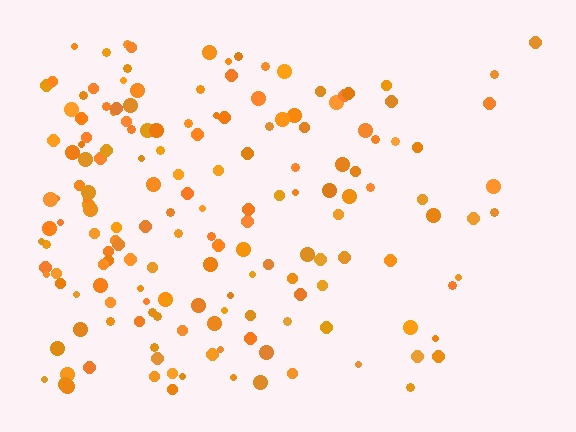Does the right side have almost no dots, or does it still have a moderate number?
Still a moderate number, just noticeably fewer than the left.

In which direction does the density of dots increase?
From right to left, with the left side densest.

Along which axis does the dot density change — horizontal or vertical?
Horizontal.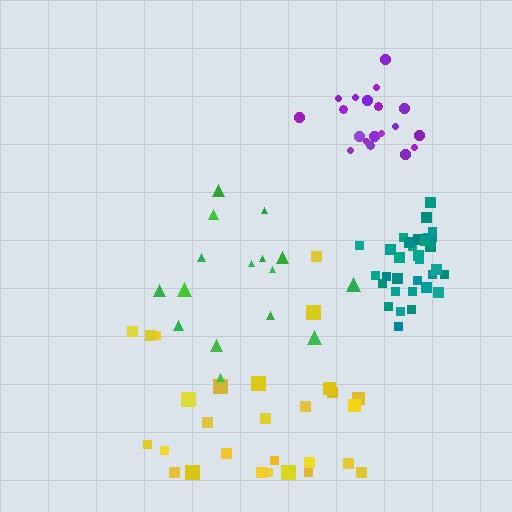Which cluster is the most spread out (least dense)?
Yellow.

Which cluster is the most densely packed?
Teal.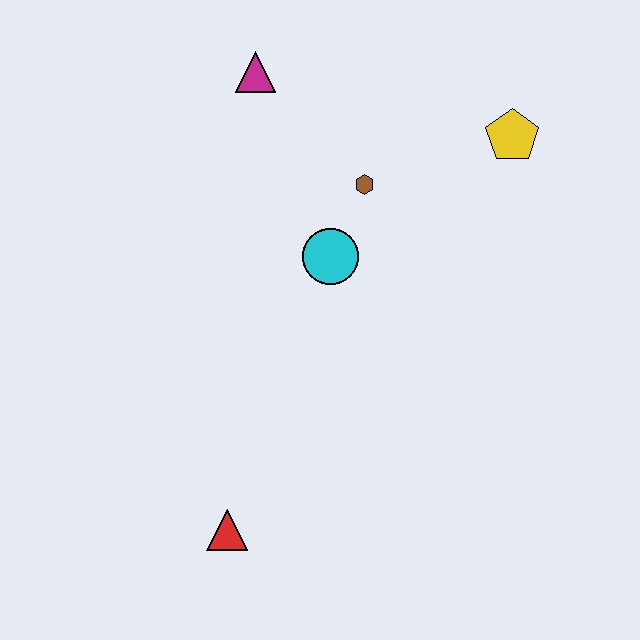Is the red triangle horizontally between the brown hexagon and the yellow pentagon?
No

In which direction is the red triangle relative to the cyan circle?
The red triangle is below the cyan circle.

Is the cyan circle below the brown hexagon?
Yes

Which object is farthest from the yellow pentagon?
The red triangle is farthest from the yellow pentagon.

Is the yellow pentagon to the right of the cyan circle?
Yes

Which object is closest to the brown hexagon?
The cyan circle is closest to the brown hexagon.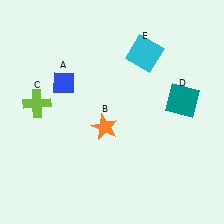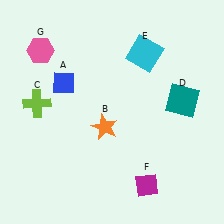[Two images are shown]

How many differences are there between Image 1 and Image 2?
There are 2 differences between the two images.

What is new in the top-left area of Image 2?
A pink hexagon (G) was added in the top-left area of Image 2.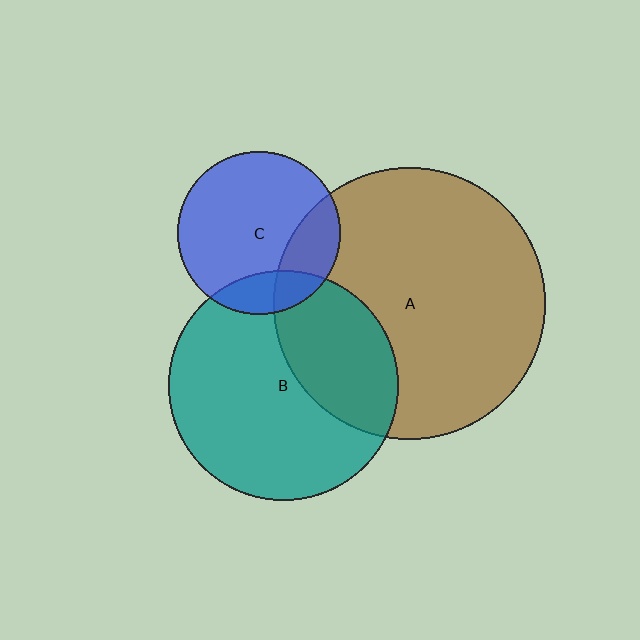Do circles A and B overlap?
Yes.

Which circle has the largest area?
Circle A (brown).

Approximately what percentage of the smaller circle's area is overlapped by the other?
Approximately 35%.